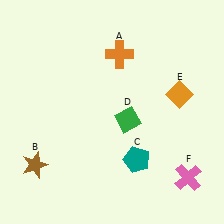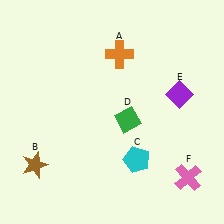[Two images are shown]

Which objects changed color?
C changed from teal to cyan. E changed from orange to purple.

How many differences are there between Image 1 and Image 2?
There are 2 differences between the two images.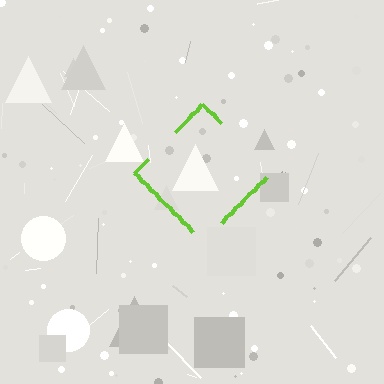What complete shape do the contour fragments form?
The contour fragments form a diamond.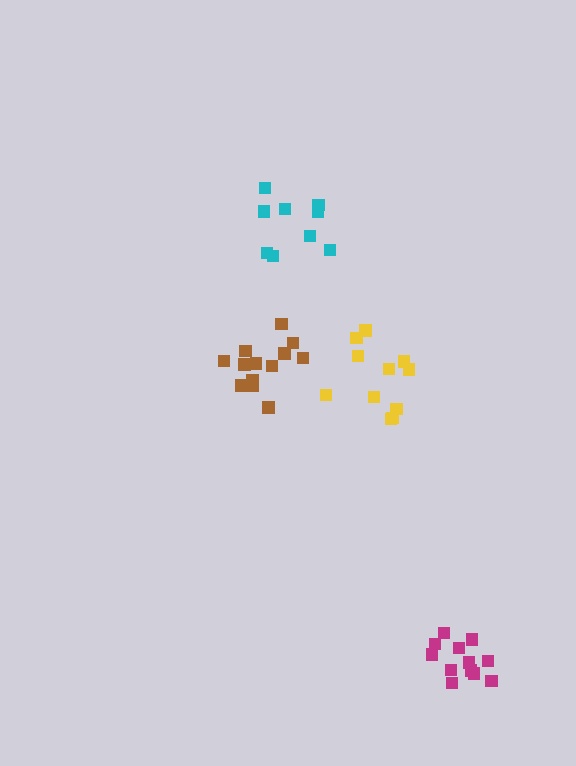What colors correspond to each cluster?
The clusters are colored: brown, yellow, magenta, cyan.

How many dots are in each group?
Group 1: 14 dots, Group 2: 11 dots, Group 3: 12 dots, Group 4: 9 dots (46 total).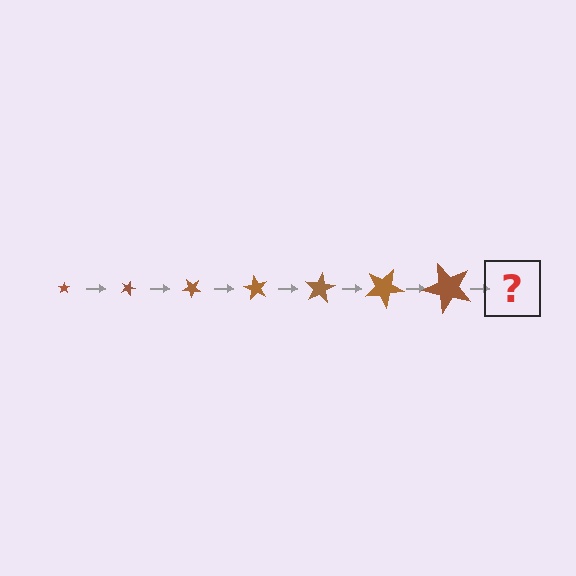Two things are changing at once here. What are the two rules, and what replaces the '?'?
The two rules are that the star grows larger each step and it rotates 20 degrees each step. The '?' should be a star, larger than the previous one and rotated 140 degrees from the start.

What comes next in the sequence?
The next element should be a star, larger than the previous one and rotated 140 degrees from the start.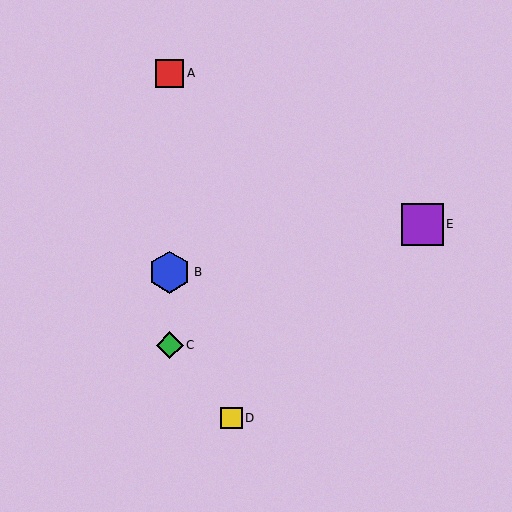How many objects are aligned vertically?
3 objects (A, B, C) are aligned vertically.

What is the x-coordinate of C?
Object C is at x≈170.